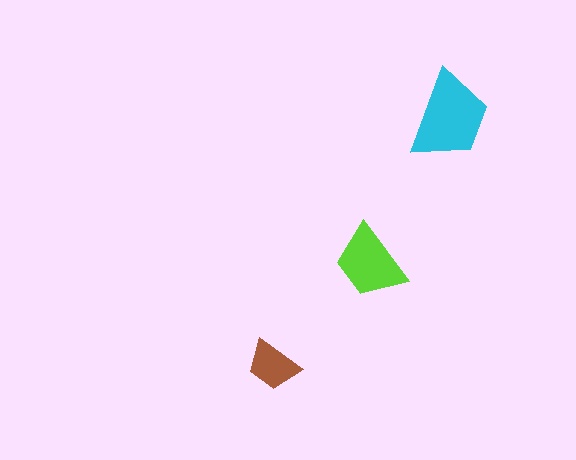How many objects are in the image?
There are 3 objects in the image.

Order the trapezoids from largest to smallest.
the cyan one, the lime one, the brown one.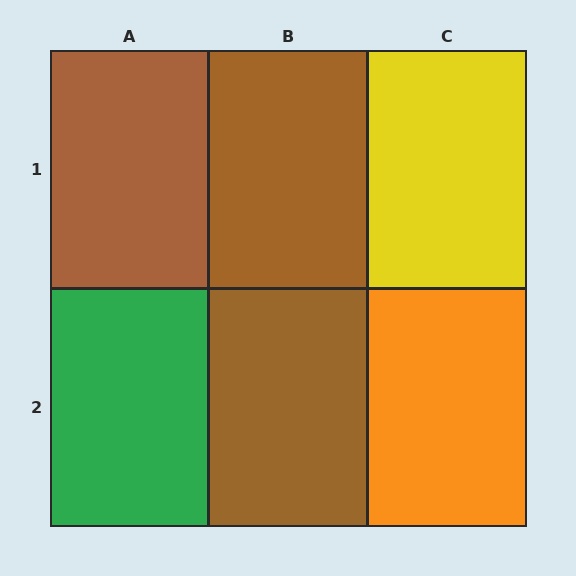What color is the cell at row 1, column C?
Yellow.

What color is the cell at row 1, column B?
Brown.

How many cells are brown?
3 cells are brown.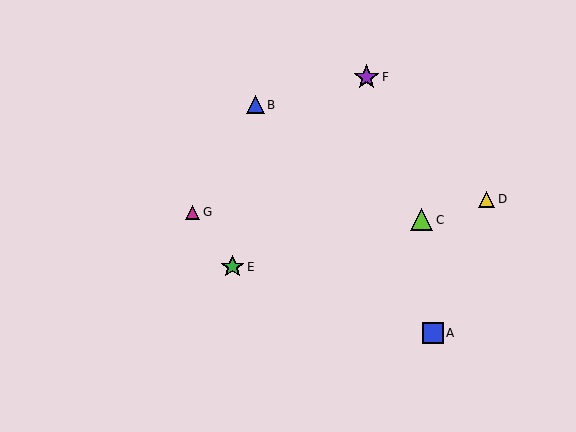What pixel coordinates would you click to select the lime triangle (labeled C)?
Click at (421, 220) to select the lime triangle C.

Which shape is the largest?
The purple star (labeled F) is the largest.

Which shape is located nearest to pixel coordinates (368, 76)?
The purple star (labeled F) at (366, 77) is nearest to that location.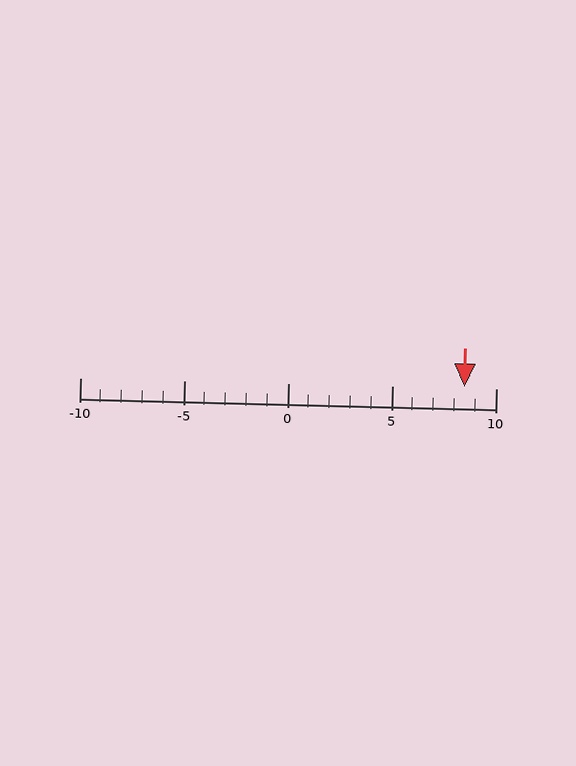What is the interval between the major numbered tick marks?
The major tick marks are spaced 5 units apart.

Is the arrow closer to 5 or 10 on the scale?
The arrow is closer to 10.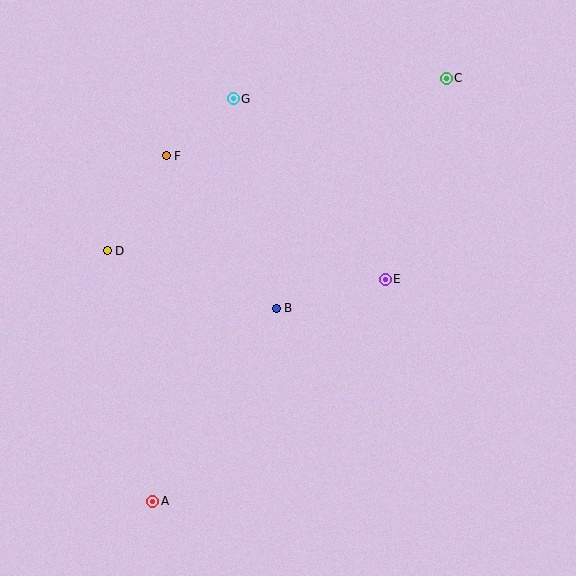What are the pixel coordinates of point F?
Point F is at (166, 156).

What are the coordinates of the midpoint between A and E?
The midpoint between A and E is at (269, 390).